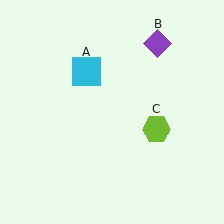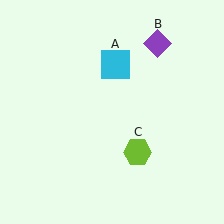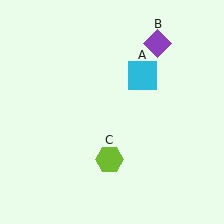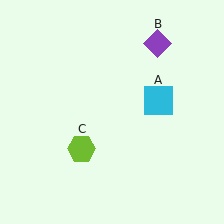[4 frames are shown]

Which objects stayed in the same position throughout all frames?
Purple diamond (object B) remained stationary.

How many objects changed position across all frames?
2 objects changed position: cyan square (object A), lime hexagon (object C).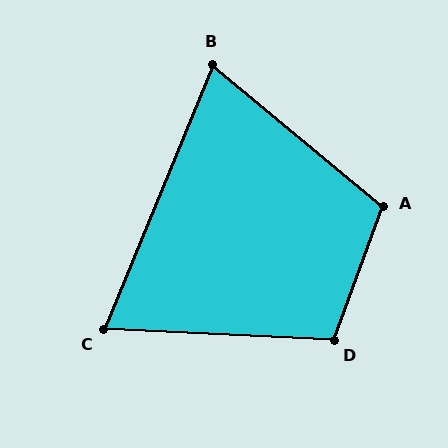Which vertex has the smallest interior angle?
C, at approximately 70 degrees.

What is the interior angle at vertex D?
Approximately 108 degrees (obtuse).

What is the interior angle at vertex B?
Approximately 72 degrees (acute).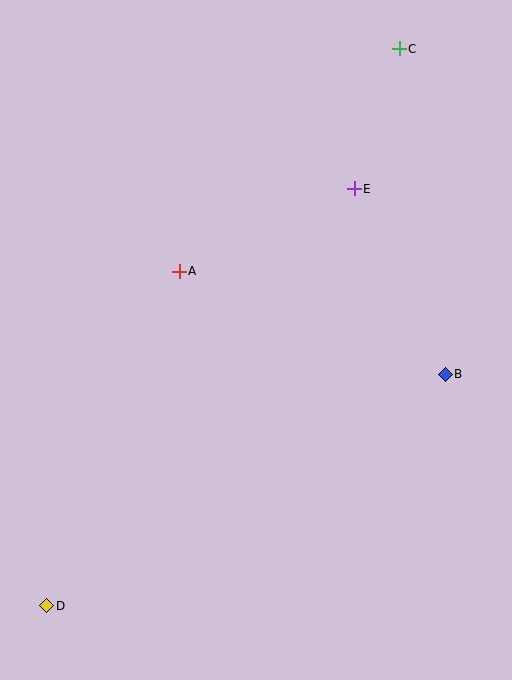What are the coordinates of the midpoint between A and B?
The midpoint between A and B is at (312, 323).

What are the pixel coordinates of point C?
Point C is at (399, 49).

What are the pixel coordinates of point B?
Point B is at (445, 374).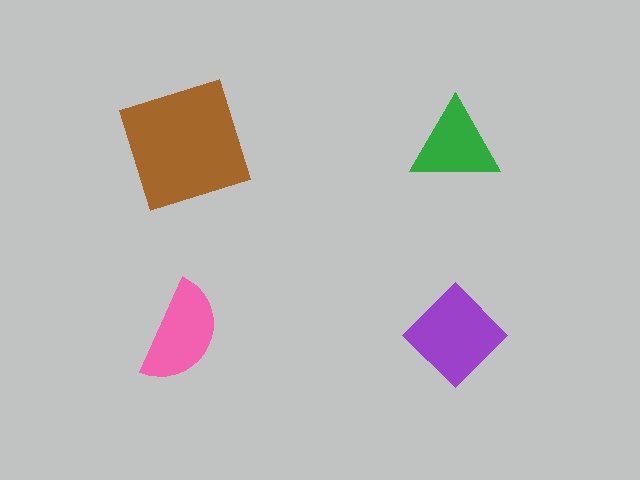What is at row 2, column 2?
A purple diamond.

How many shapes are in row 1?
2 shapes.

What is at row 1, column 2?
A green triangle.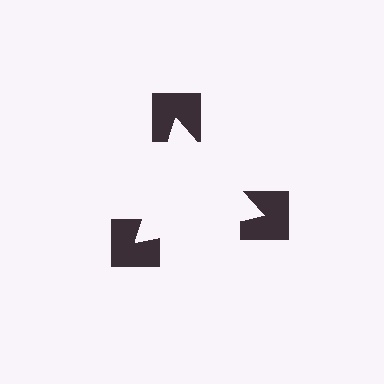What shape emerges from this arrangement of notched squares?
An illusory triangle — its edges are inferred from the aligned wedge cuts in the notched squares, not physically drawn.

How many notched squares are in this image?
There are 3 — one at each vertex of the illusory triangle.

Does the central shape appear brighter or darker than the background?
It typically appears slightly brighter than the background, even though no actual brightness change is drawn.